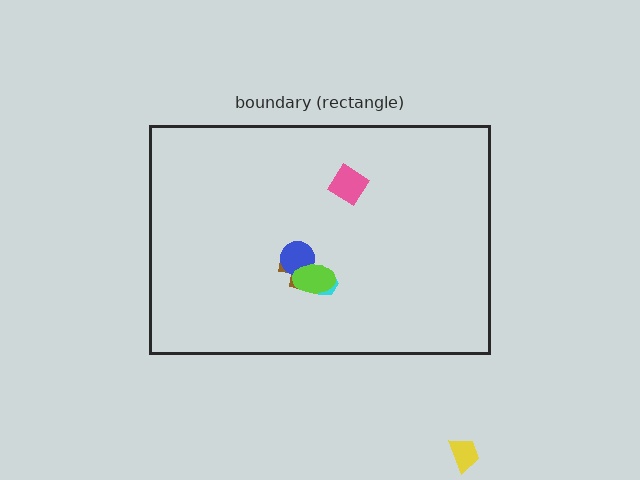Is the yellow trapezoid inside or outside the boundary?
Outside.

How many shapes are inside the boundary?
5 inside, 1 outside.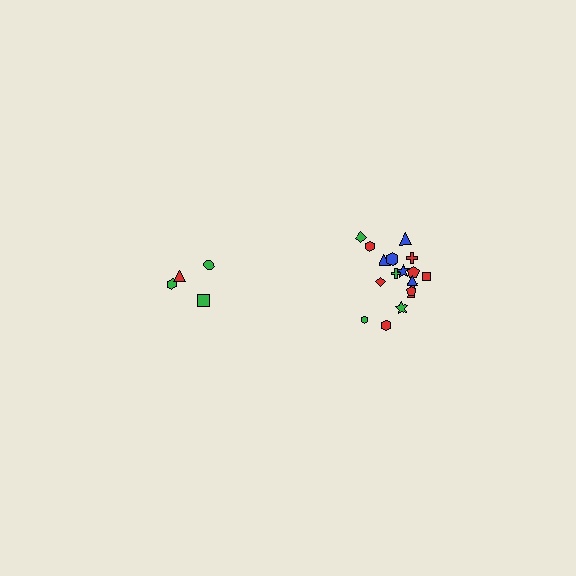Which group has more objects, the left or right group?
The right group.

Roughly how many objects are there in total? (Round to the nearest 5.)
Roughly 20 objects in total.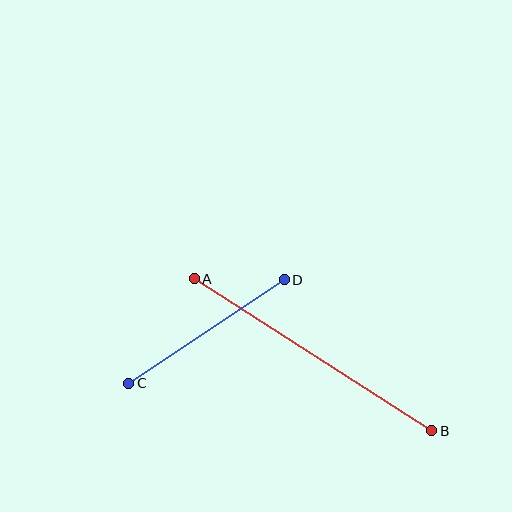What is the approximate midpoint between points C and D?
The midpoint is at approximately (206, 331) pixels.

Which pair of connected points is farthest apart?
Points A and B are farthest apart.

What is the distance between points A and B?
The distance is approximately 282 pixels.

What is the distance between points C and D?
The distance is approximately 187 pixels.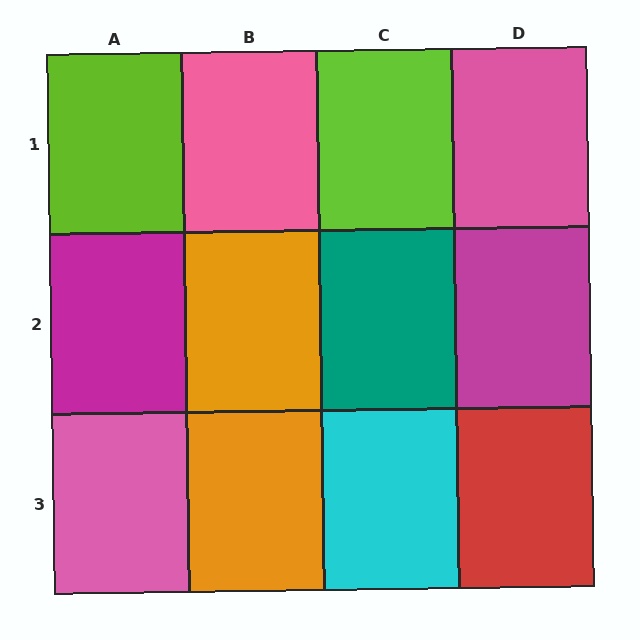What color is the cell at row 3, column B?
Orange.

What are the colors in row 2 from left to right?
Magenta, orange, teal, magenta.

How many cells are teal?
1 cell is teal.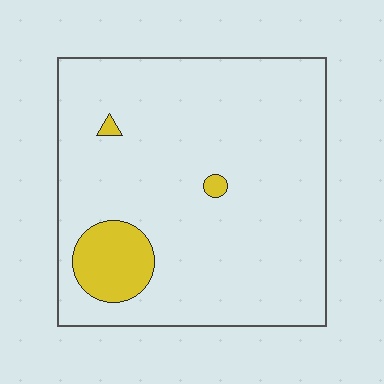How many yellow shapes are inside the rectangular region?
3.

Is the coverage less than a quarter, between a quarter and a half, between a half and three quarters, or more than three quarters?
Less than a quarter.